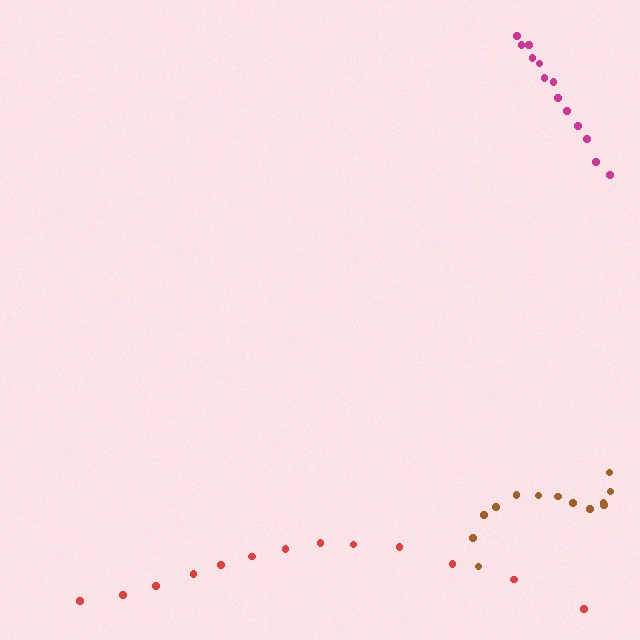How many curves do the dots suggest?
There are 3 distinct paths.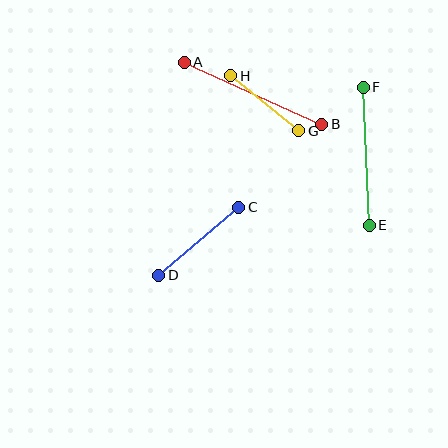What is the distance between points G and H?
The distance is approximately 88 pixels.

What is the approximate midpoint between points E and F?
The midpoint is at approximately (366, 156) pixels.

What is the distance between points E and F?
The distance is approximately 138 pixels.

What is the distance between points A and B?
The distance is approximately 151 pixels.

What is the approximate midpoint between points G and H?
The midpoint is at approximately (265, 103) pixels.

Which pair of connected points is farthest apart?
Points A and B are farthest apart.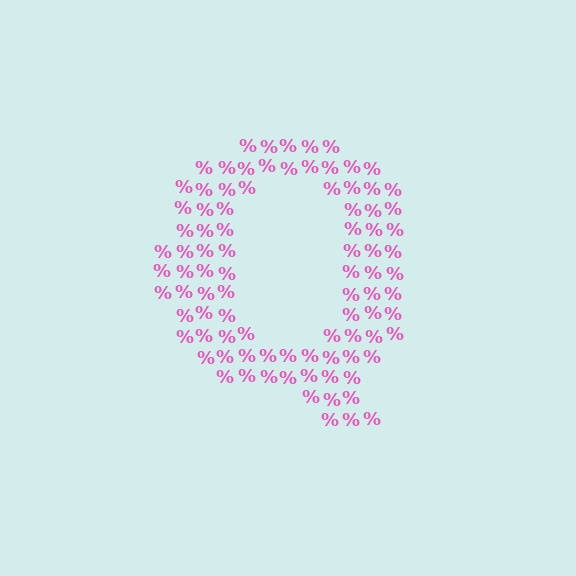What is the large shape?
The large shape is the letter Q.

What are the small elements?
The small elements are percent signs.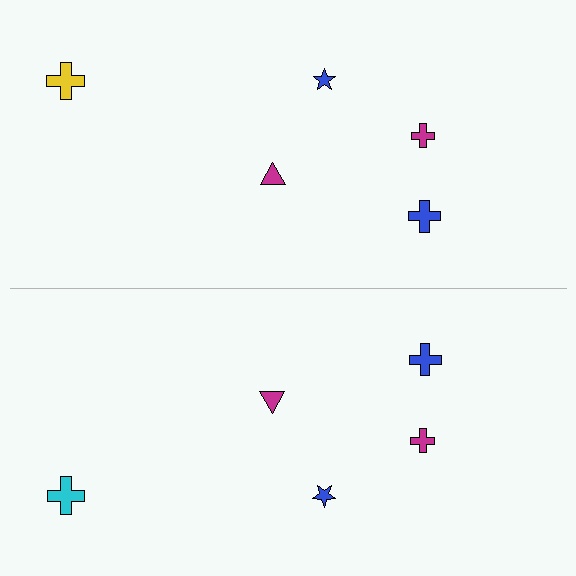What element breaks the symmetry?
The cyan cross on the bottom side breaks the symmetry — its mirror counterpart is yellow.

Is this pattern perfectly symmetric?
No, the pattern is not perfectly symmetric. The cyan cross on the bottom side breaks the symmetry — its mirror counterpart is yellow.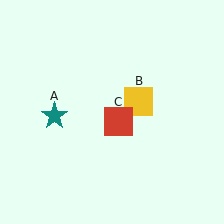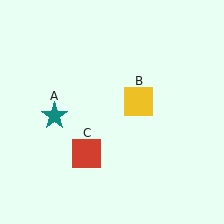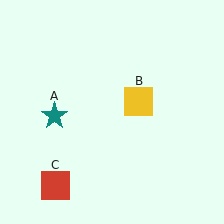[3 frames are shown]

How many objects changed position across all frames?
1 object changed position: red square (object C).